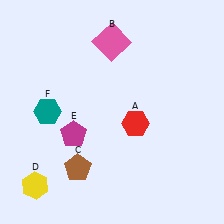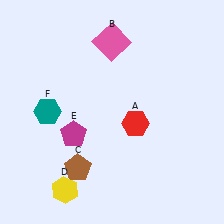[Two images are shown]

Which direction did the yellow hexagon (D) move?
The yellow hexagon (D) moved right.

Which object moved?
The yellow hexagon (D) moved right.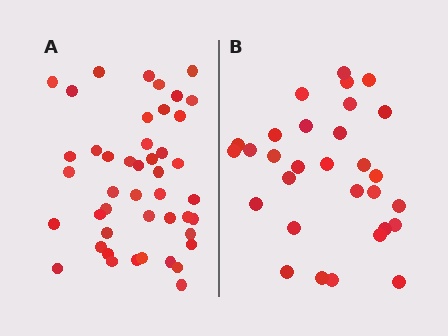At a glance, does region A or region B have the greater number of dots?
Region A (the left region) has more dots.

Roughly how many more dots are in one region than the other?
Region A has approximately 15 more dots than region B.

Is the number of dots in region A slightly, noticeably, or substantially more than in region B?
Region A has substantially more. The ratio is roughly 1.5 to 1.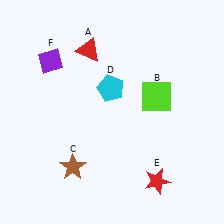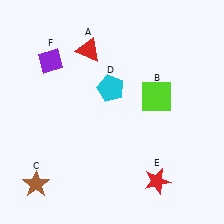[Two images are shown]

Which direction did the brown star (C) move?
The brown star (C) moved left.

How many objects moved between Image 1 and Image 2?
1 object moved between the two images.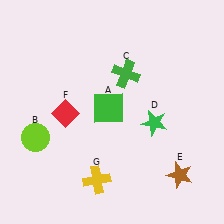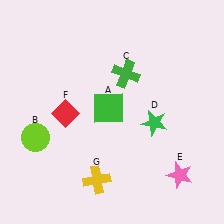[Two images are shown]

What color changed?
The star (E) changed from brown in Image 1 to pink in Image 2.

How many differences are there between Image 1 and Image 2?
There is 1 difference between the two images.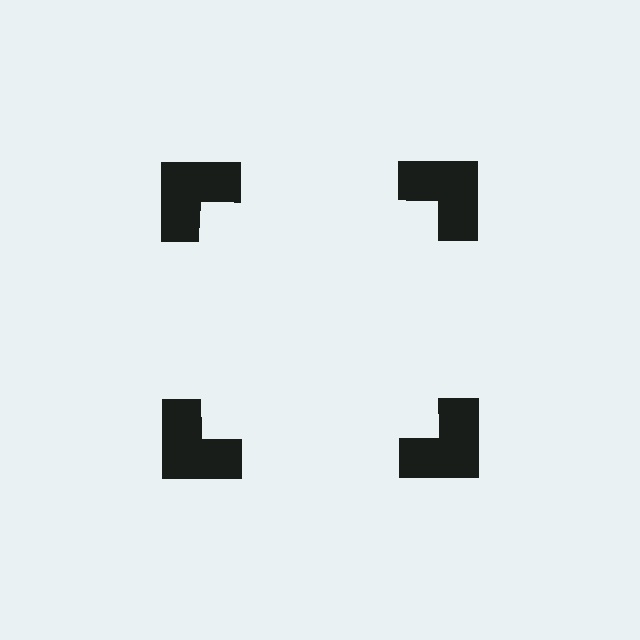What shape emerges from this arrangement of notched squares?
An illusory square — its edges are inferred from the aligned wedge cuts in the notched squares, not physically drawn.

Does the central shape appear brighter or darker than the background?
It typically appears slightly brighter than the background, even though no actual brightness change is drawn.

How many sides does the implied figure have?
4 sides.